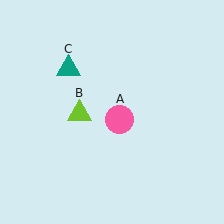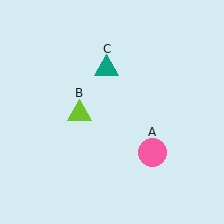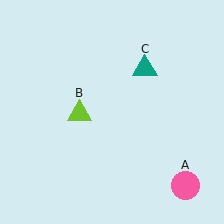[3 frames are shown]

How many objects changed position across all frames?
2 objects changed position: pink circle (object A), teal triangle (object C).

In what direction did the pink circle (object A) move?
The pink circle (object A) moved down and to the right.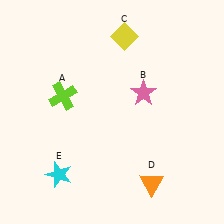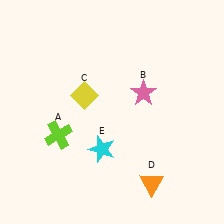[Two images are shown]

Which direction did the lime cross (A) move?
The lime cross (A) moved down.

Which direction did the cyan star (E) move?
The cyan star (E) moved right.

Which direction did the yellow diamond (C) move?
The yellow diamond (C) moved down.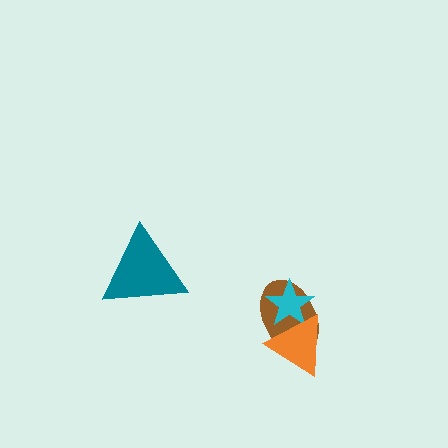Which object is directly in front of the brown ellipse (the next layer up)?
The cyan star is directly in front of the brown ellipse.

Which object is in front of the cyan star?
The orange triangle is in front of the cyan star.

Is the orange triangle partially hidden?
No, no other shape covers it.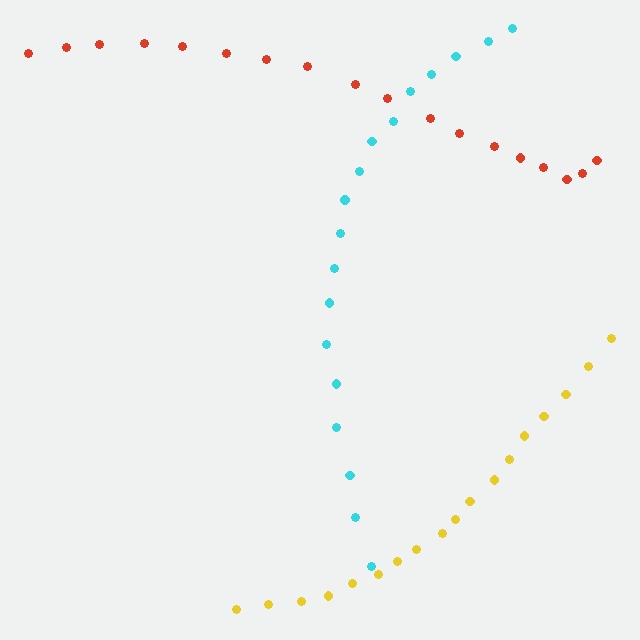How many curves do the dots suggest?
There are 3 distinct paths.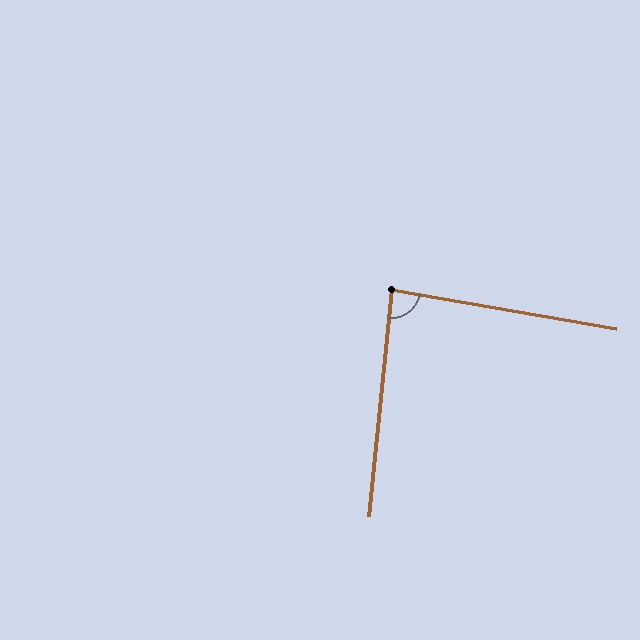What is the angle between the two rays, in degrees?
Approximately 86 degrees.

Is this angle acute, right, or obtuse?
It is approximately a right angle.